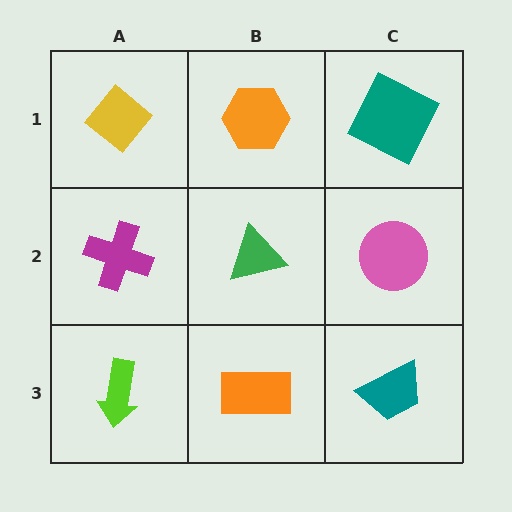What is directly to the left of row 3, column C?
An orange rectangle.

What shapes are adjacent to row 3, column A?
A magenta cross (row 2, column A), an orange rectangle (row 3, column B).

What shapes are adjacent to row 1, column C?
A pink circle (row 2, column C), an orange hexagon (row 1, column B).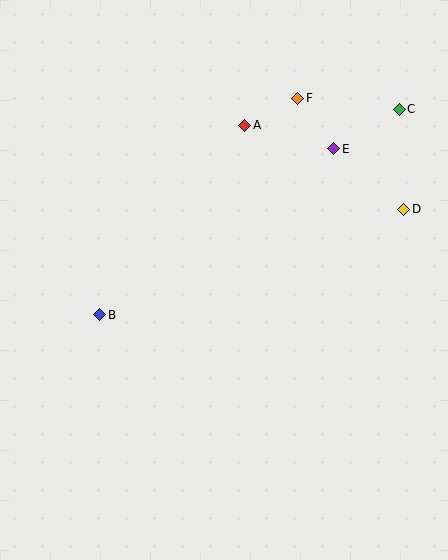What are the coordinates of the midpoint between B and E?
The midpoint between B and E is at (217, 232).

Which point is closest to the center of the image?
Point B at (100, 315) is closest to the center.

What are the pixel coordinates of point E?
Point E is at (334, 149).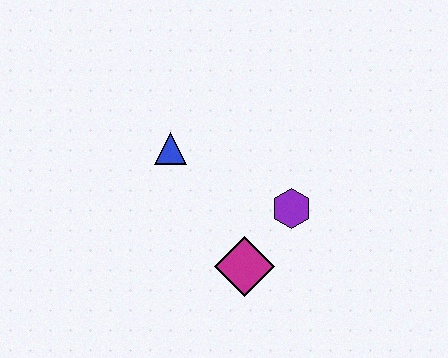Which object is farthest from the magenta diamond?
The blue triangle is farthest from the magenta diamond.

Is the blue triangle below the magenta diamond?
No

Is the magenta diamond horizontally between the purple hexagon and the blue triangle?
Yes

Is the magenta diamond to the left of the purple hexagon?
Yes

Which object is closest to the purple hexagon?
The magenta diamond is closest to the purple hexagon.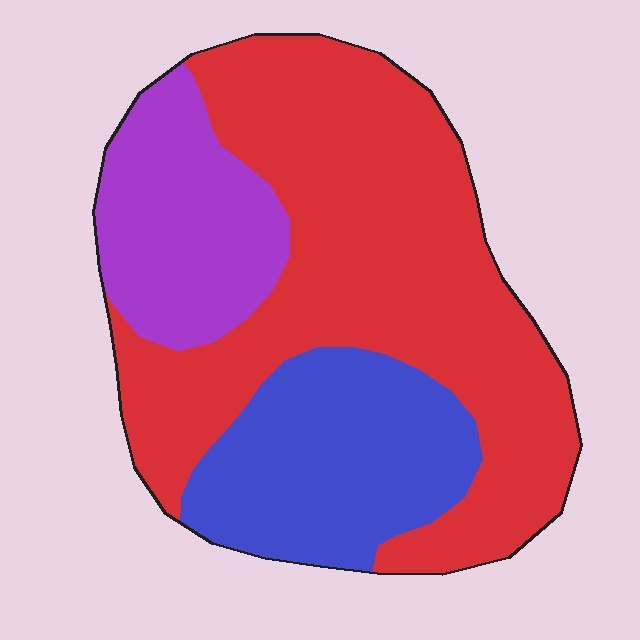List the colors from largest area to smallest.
From largest to smallest: red, blue, purple.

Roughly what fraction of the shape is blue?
Blue takes up about one quarter (1/4) of the shape.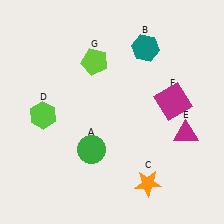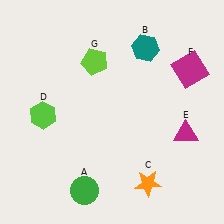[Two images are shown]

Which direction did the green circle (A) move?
The green circle (A) moved down.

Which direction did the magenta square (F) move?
The magenta square (F) moved up.